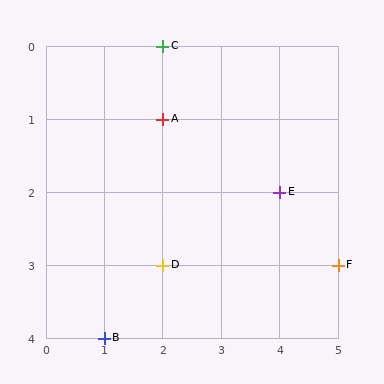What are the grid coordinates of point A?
Point A is at grid coordinates (2, 1).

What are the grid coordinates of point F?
Point F is at grid coordinates (5, 3).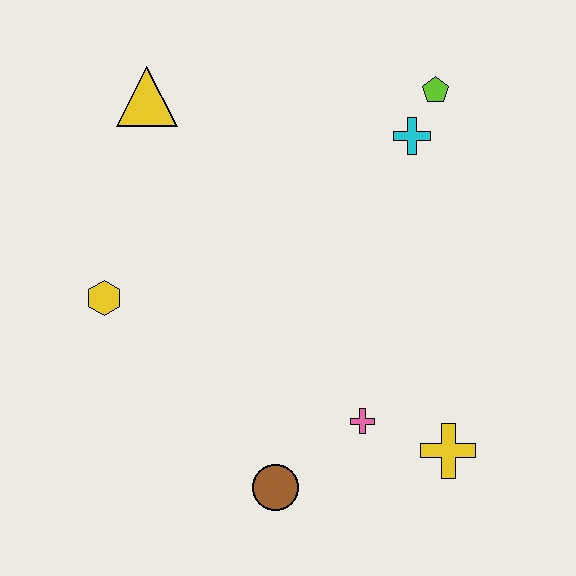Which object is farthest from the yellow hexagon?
The lime pentagon is farthest from the yellow hexagon.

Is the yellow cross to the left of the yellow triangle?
No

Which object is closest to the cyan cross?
The lime pentagon is closest to the cyan cross.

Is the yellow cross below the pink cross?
Yes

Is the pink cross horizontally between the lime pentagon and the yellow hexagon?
Yes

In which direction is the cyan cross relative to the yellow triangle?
The cyan cross is to the right of the yellow triangle.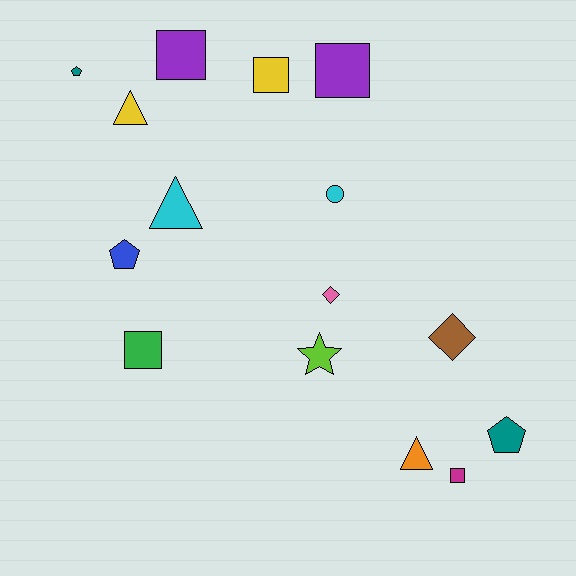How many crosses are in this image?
There are no crosses.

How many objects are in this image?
There are 15 objects.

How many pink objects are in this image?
There is 1 pink object.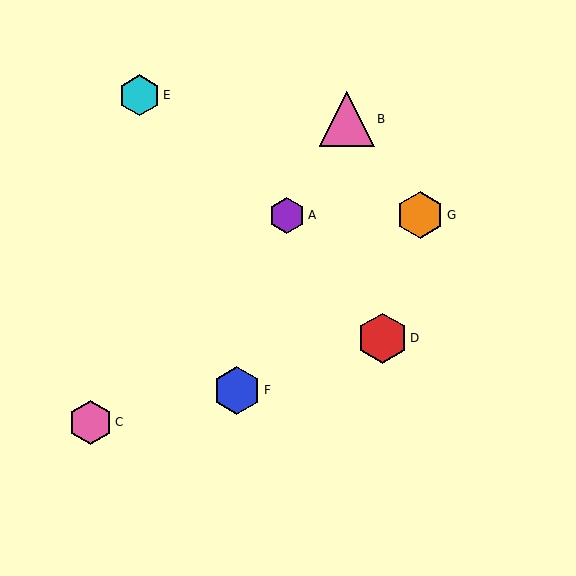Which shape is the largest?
The pink triangle (labeled B) is the largest.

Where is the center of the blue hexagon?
The center of the blue hexagon is at (237, 390).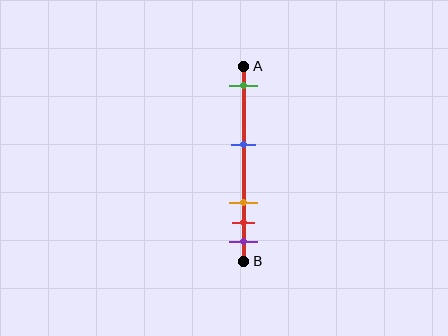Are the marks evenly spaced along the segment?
No, the marks are not evenly spaced.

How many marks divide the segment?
There are 5 marks dividing the segment.